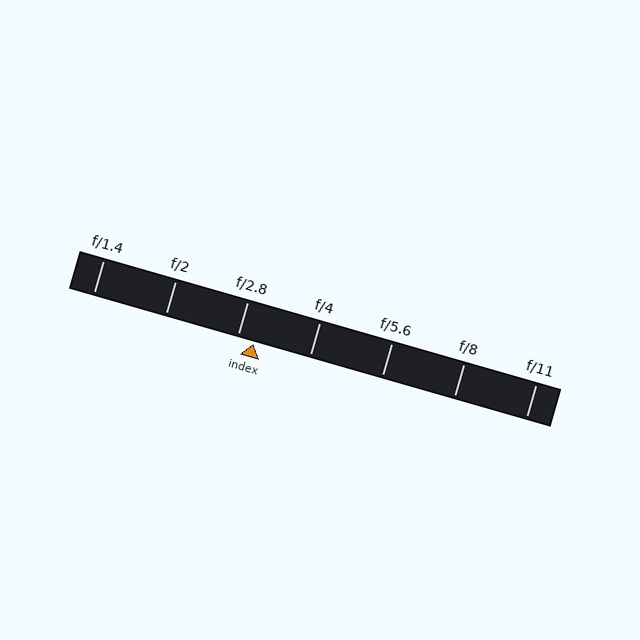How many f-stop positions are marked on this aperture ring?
There are 7 f-stop positions marked.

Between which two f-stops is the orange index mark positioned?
The index mark is between f/2.8 and f/4.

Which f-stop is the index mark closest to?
The index mark is closest to f/2.8.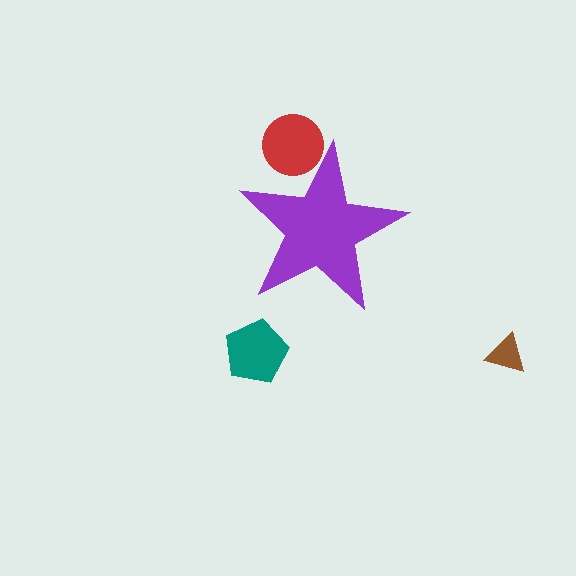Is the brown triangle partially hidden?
No, the brown triangle is fully visible.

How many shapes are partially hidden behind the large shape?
1 shape is partially hidden.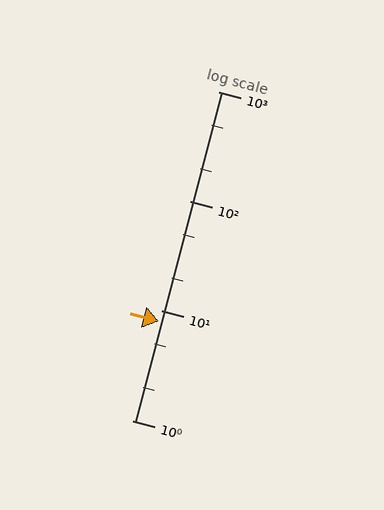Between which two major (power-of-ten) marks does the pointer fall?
The pointer is between 1 and 10.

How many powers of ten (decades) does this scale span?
The scale spans 3 decades, from 1 to 1000.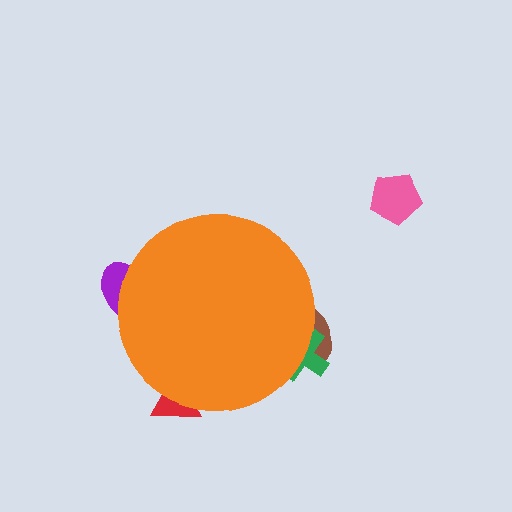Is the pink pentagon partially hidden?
No, the pink pentagon is fully visible.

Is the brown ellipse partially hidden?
Yes, the brown ellipse is partially hidden behind the orange circle.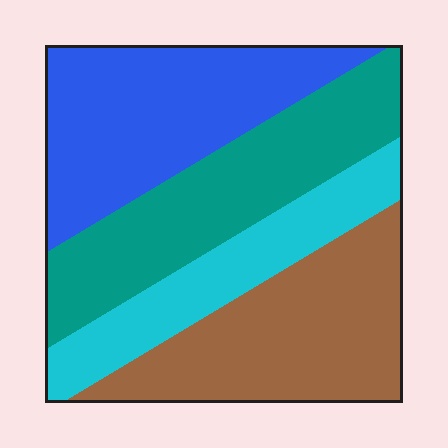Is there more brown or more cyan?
Brown.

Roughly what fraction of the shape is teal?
Teal takes up about one quarter (1/4) of the shape.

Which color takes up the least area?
Cyan, at roughly 20%.